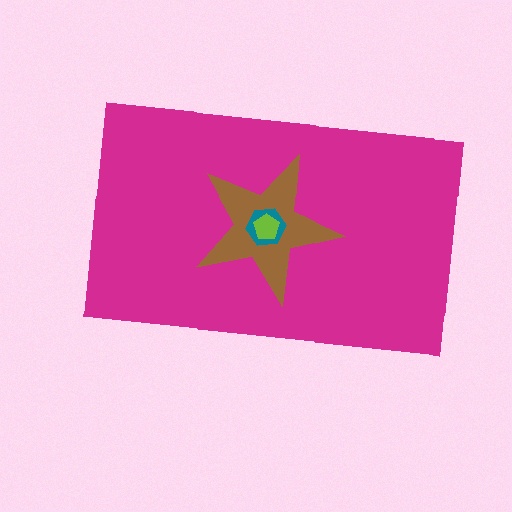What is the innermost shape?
The lime pentagon.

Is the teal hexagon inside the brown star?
Yes.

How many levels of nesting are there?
4.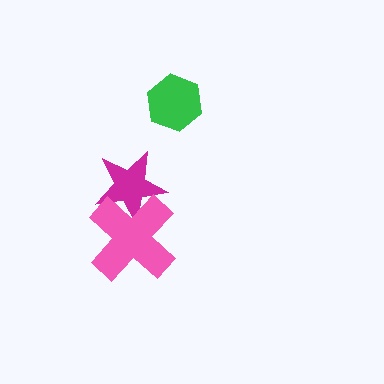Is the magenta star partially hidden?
Yes, it is partially covered by another shape.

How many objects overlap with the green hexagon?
0 objects overlap with the green hexagon.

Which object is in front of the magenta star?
The pink cross is in front of the magenta star.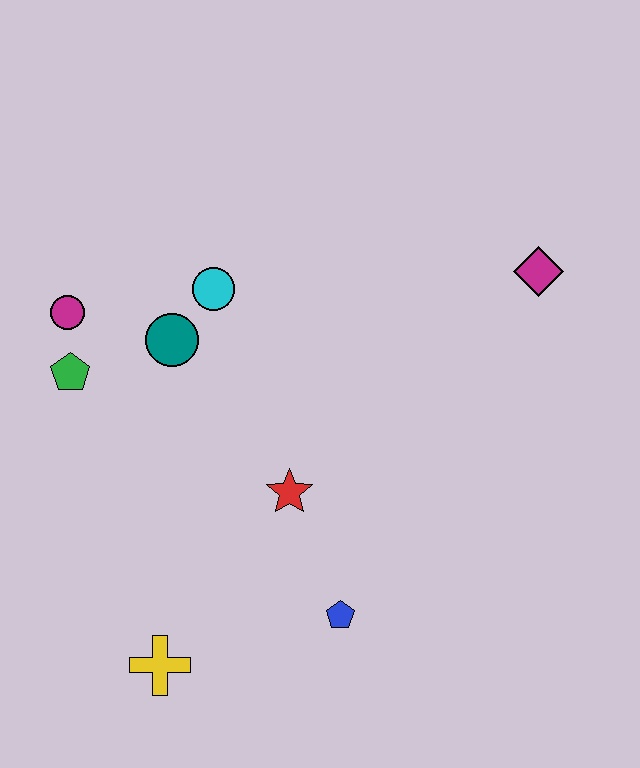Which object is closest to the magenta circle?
The green pentagon is closest to the magenta circle.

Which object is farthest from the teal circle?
The magenta diamond is farthest from the teal circle.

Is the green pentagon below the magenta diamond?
Yes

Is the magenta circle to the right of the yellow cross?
No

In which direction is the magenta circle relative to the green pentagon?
The magenta circle is above the green pentagon.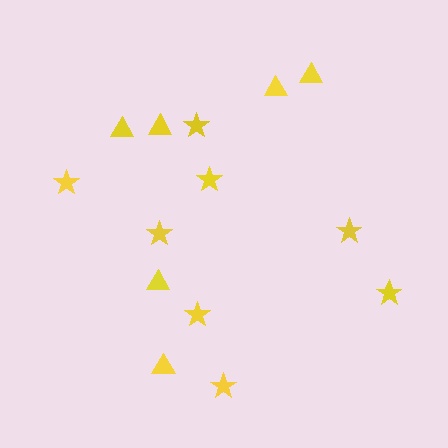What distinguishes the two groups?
There are 2 groups: one group of stars (8) and one group of triangles (6).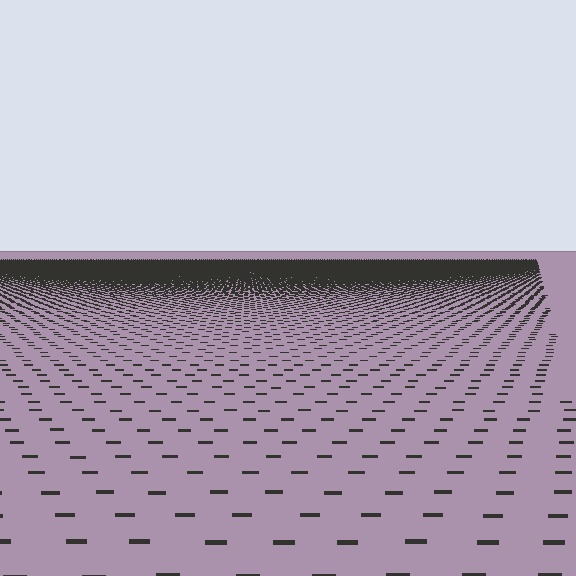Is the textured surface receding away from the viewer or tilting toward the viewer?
The surface is receding away from the viewer. Texture elements get smaller and denser toward the top.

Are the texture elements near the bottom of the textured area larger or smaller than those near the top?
Larger. Near the bottom, elements are closer to the viewer and appear at a bigger on-screen size.